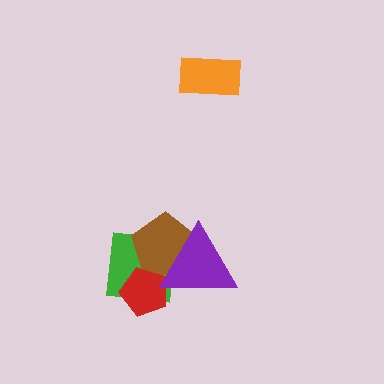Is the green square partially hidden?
Yes, it is partially covered by another shape.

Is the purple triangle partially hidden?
No, no other shape covers it.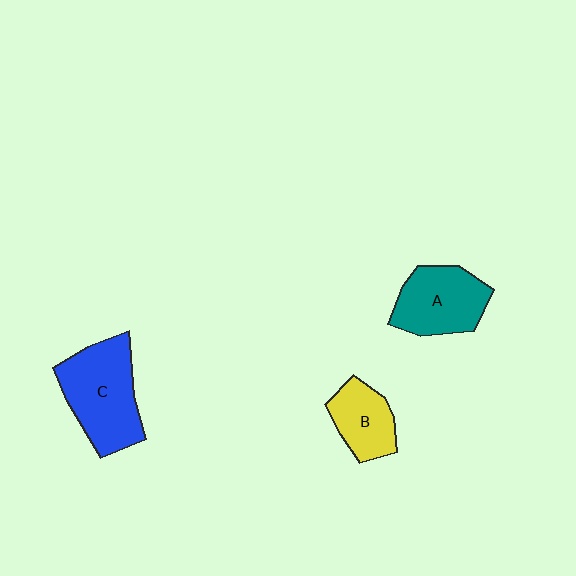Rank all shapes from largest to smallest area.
From largest to smallest: C (blue), A (teal), B (yellow).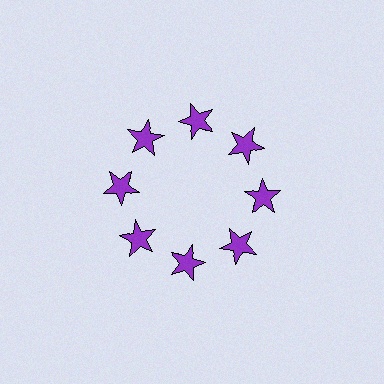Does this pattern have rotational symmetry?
Yes, this pattern has 8-fold rotational symmetry. It looks the same after rotating 45 degrees around the center.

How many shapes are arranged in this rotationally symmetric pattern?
There are 8 shapes, arranged in 8 groups of 1.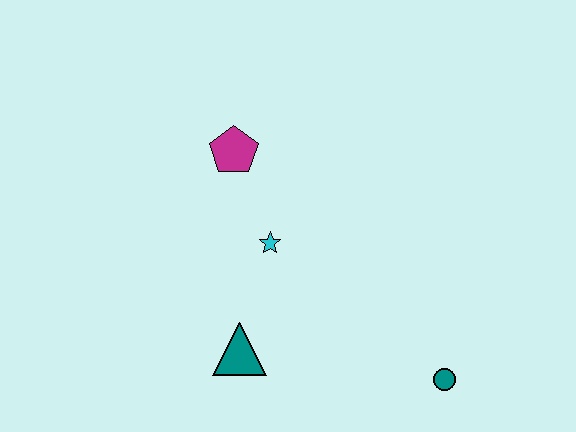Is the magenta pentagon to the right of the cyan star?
No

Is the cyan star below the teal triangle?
No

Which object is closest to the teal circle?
The teal triangle is closest to the teal circle.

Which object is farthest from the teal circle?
The magenta pentagon is farthest from the teal circle.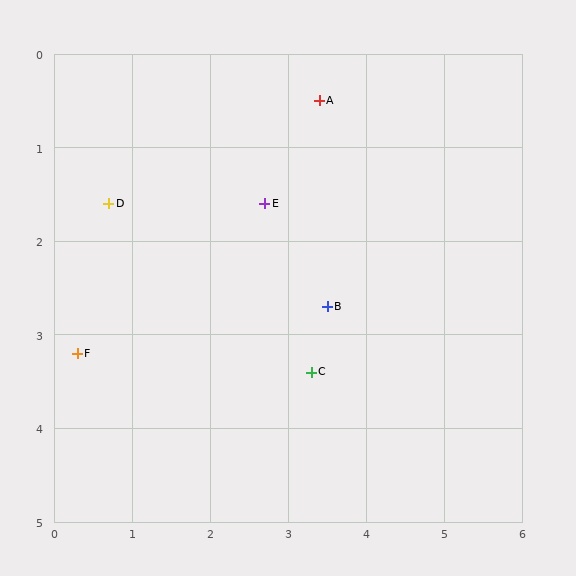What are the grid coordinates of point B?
Point B is at approximately (3.5, 2.7).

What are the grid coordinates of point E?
Point E is at approximately (2.7, 1.6).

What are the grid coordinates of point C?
Point C is at approximately (3.3, 3.4).